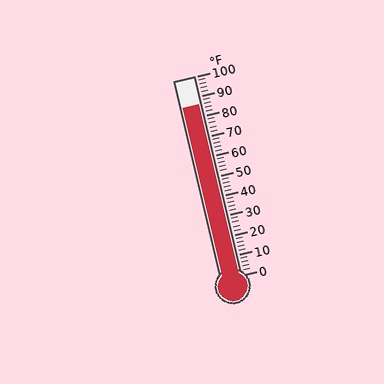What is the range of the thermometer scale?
The thermometer scale ranges from 0°F to 100°F.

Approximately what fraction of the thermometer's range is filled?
The thermometer is filled to approximately 85% of its range.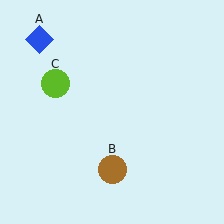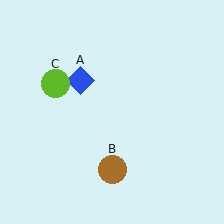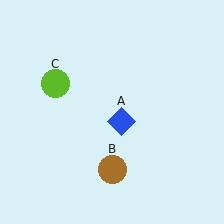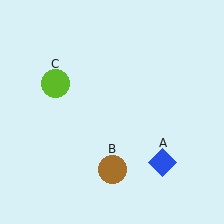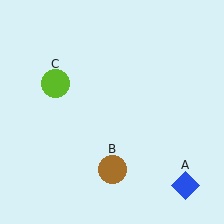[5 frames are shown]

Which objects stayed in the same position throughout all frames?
Brown circle (object B) and lime circle (object C) remained stationary.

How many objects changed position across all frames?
1 object changed position: blue diamond (object A).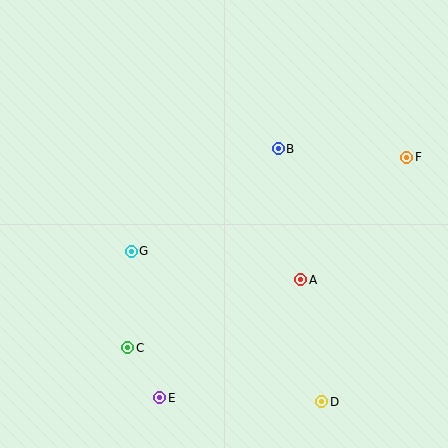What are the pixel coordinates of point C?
Point C is at (128, 348).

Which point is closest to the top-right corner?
Point F is closest to the top-right corner.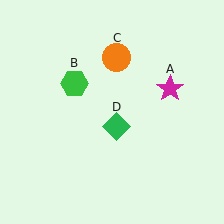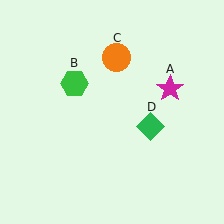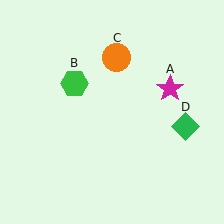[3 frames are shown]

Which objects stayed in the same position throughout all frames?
Magenta star (object A) and green hexagon (object B) and orange circle (object C) remained stationary.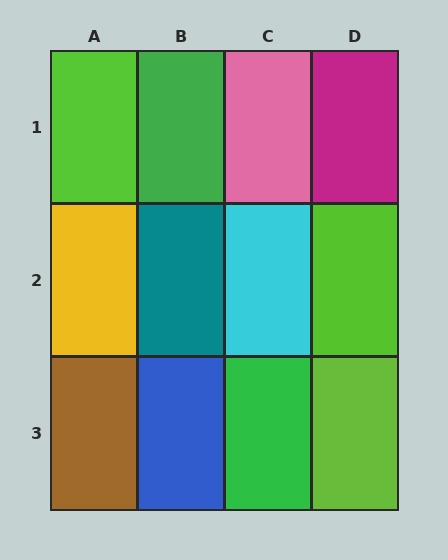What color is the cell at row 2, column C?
Cyan.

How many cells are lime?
3 cells are lime.